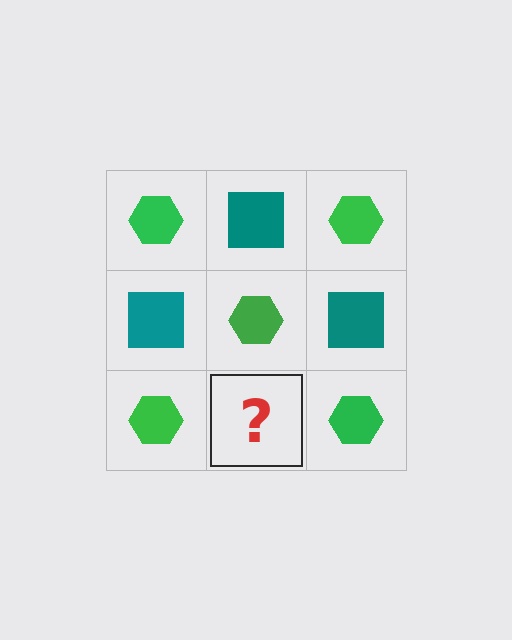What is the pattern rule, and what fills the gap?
The rule is that it alternates green hexagon and teal square in a checkerboard pattern. The gap should be filled with a teal square.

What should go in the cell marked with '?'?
The missing cell should contain a teal square.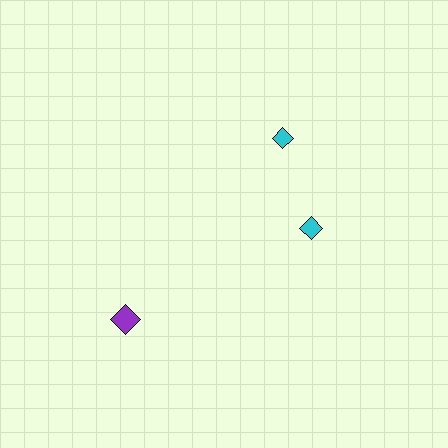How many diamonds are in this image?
There are 3 diamonds.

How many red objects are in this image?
There are no red objects.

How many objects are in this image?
There are 3 objects.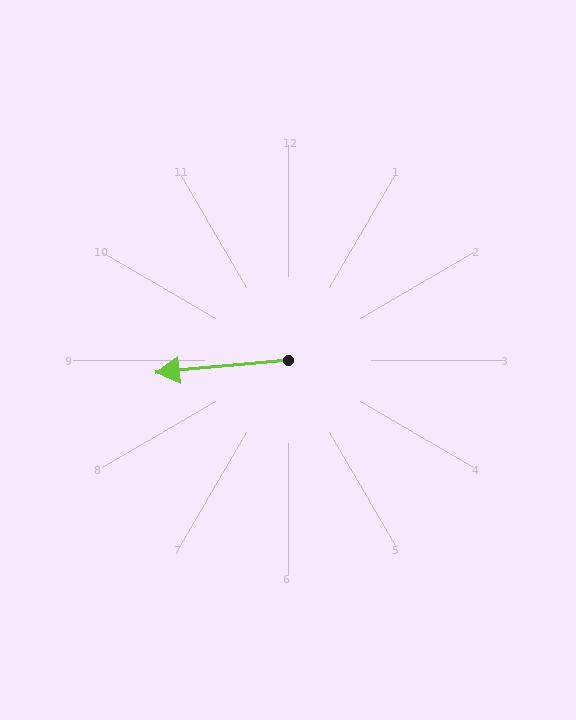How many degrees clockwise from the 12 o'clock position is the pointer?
Approximately 265 degrees.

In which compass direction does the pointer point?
West.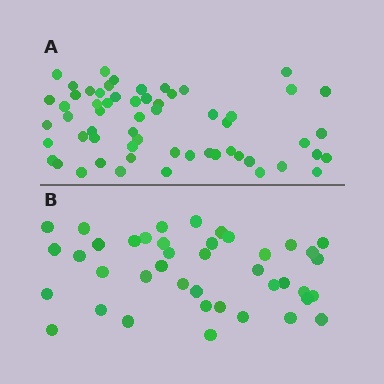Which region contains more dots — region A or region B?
Region A (the top region) has more dots.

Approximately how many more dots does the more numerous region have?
Region A has approximately 20 more dots than region B.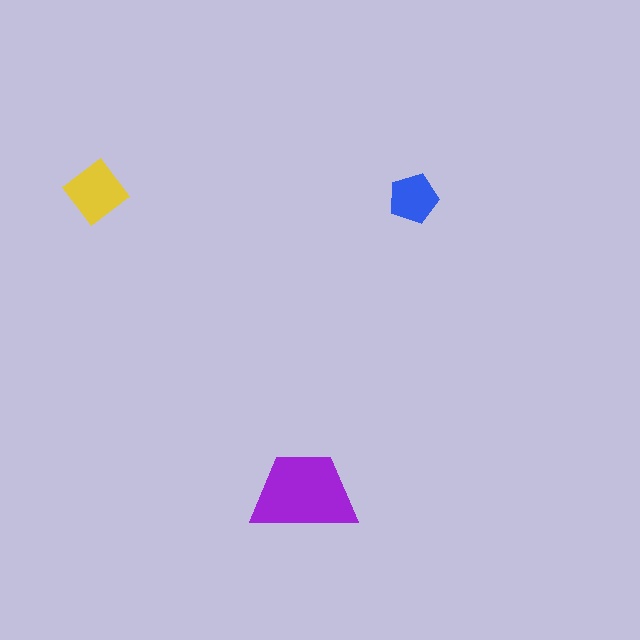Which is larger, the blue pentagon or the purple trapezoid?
The purple trapezoid.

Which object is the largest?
The purple trapezoid.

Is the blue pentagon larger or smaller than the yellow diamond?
Smaller.